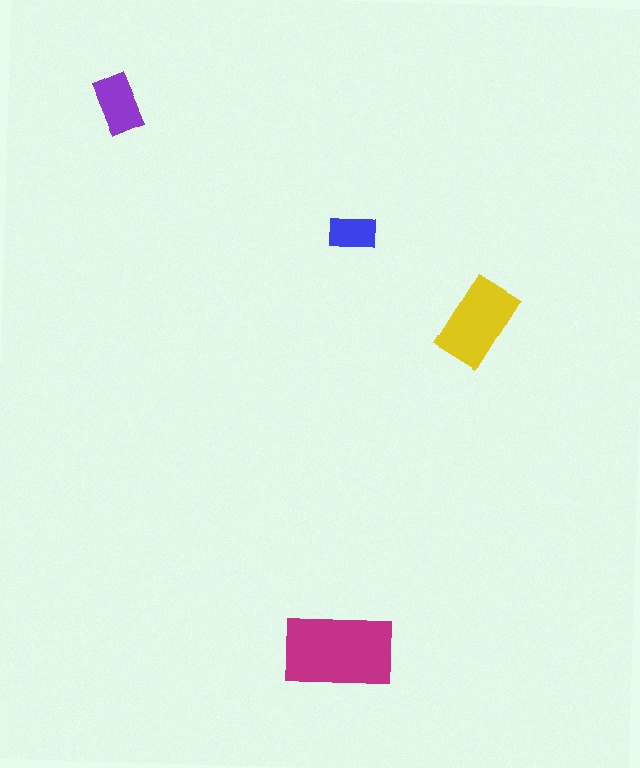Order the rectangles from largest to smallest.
the magenta one, the yellow one, the purple one, the blue one.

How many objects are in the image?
There are 4 objects in the image.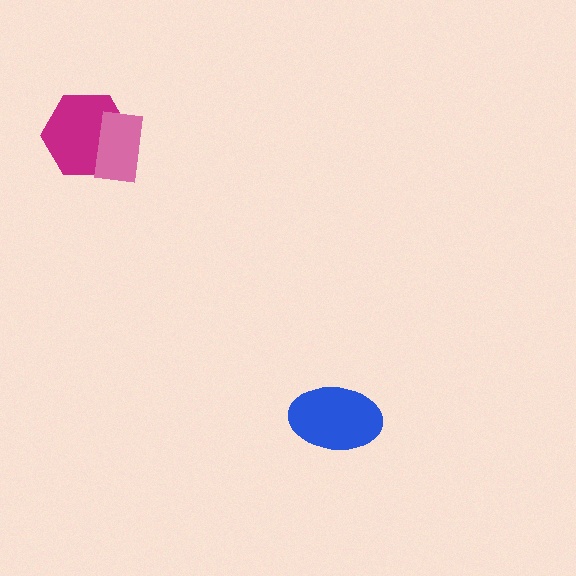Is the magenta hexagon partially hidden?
Yes, it is partially covered by another shape.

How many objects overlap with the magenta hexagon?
1 object overlaps with the magenta hexagon.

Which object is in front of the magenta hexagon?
The pink rectangle is in front of the magenta hexagon.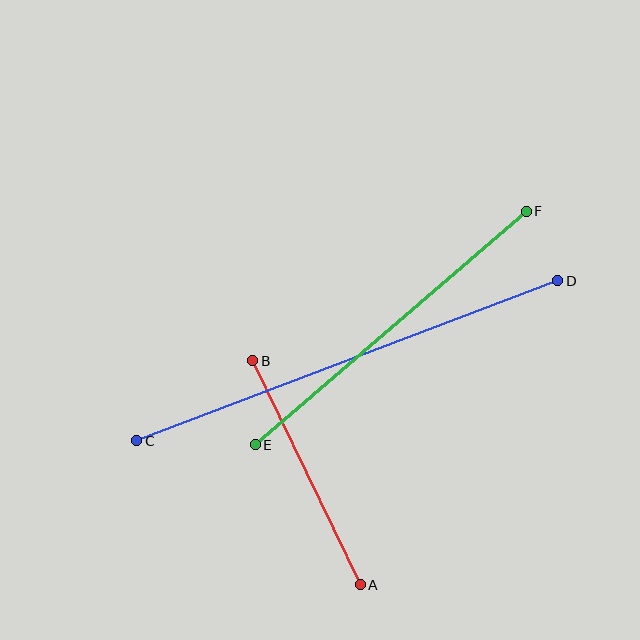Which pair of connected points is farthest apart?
Points C and D are farthest apart.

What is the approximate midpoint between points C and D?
The midpoint is at approximately (347, 361) pixels.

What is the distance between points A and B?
The distance is approximately 248 pixels.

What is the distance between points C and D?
The distance is approximately 451 pixels.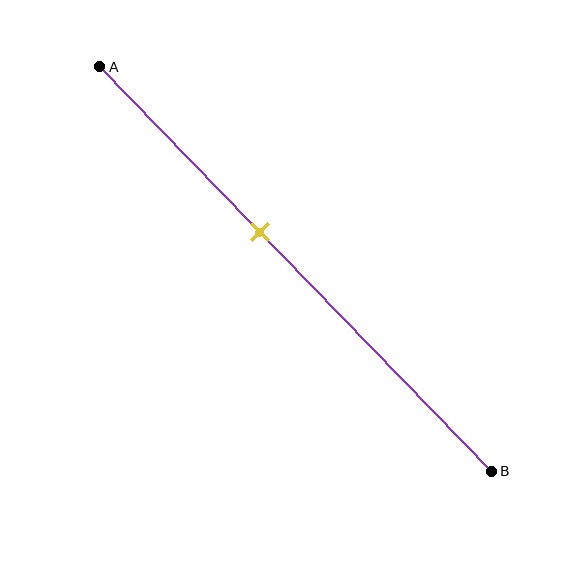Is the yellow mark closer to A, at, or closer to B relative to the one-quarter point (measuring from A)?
The yellow mark is closer to point B than the one-quarter point of segment AB.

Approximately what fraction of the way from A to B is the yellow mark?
The yellow mark is approximately 40% of the way from A to B.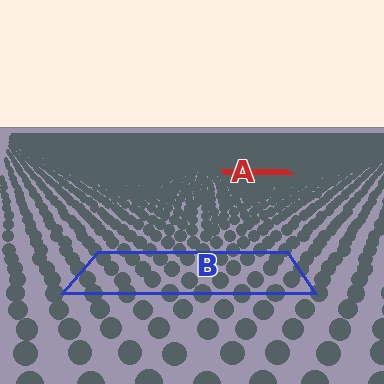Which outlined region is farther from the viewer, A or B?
Region A is farther from the viewer — the texture elements inside it appear smaller and more densely packed.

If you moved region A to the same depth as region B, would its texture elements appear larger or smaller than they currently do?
They would appear larger. At a closer depth, the same texture elements are projected at a bigger on-screen size.